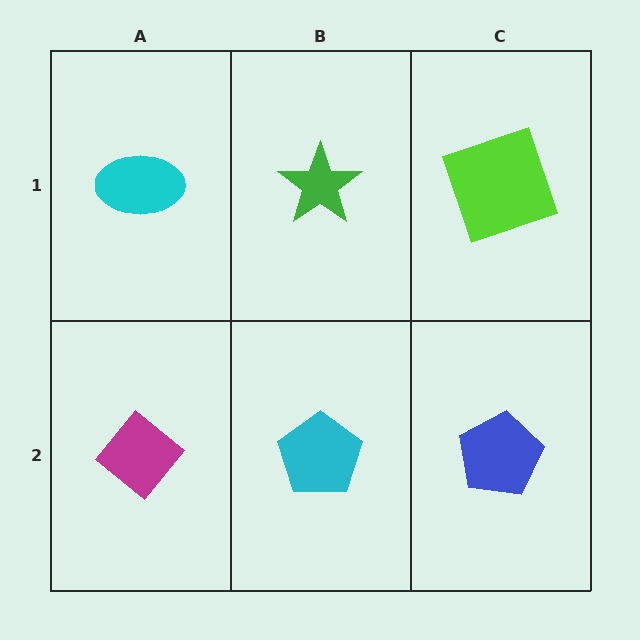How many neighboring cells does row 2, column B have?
3.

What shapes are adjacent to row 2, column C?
A lime square (row 1, column C), a cyan pentagon (row 2, column B).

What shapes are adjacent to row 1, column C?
A blue pentagon (row 2, column C), a green star (row 1, column B).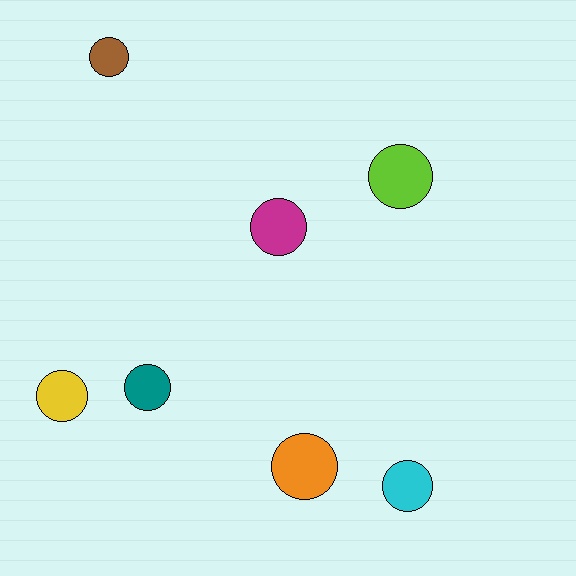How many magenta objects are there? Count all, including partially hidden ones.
There is 1 magenta object.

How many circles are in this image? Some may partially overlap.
There are 7 circles.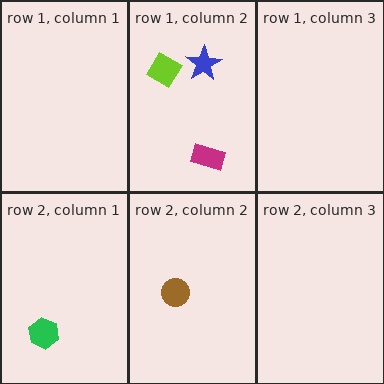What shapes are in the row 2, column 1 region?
The green hexagon.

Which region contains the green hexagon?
The row 2, column 1 region.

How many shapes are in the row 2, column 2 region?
1.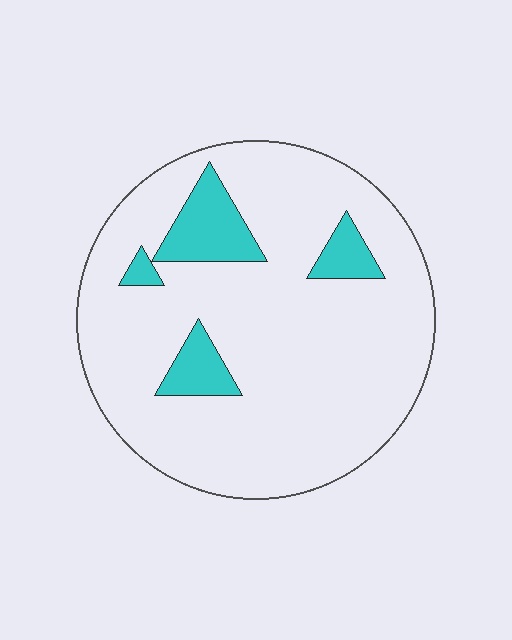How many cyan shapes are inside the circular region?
4.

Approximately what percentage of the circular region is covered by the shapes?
Approximately 15%.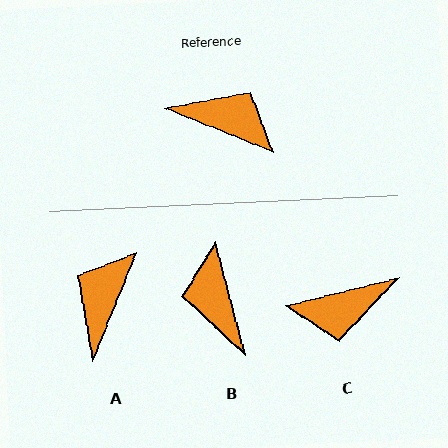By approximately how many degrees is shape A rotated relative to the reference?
Approximately 90 degrees counter-clockwise.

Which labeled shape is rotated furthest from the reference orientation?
C, about 144 degrees away.